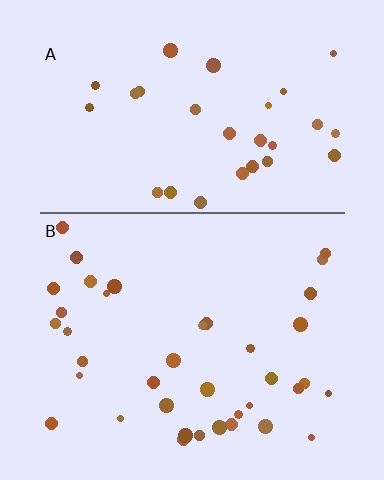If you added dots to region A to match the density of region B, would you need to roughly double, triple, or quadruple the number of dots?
Approximately double.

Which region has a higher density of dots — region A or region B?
B (the bottom).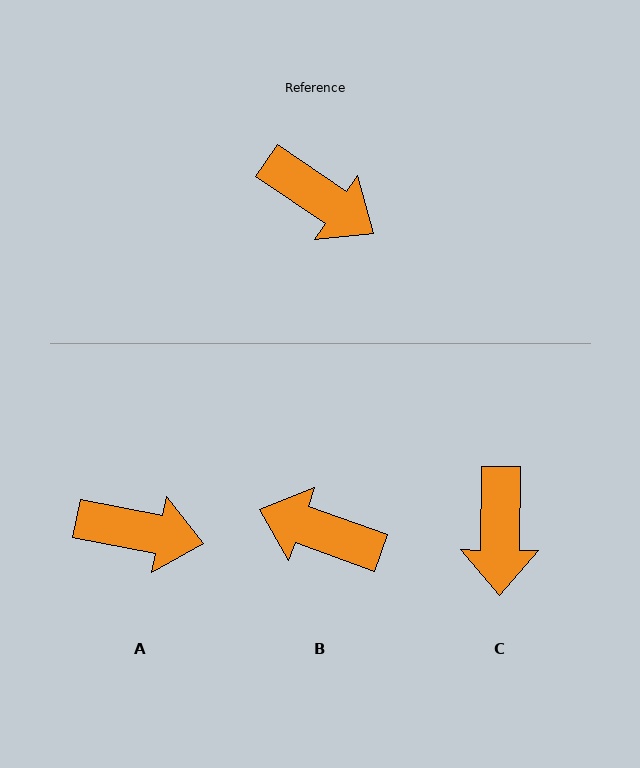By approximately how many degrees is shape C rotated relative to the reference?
Approximately 57 degrees clockwise.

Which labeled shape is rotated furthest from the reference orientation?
B, about 166 degrees away.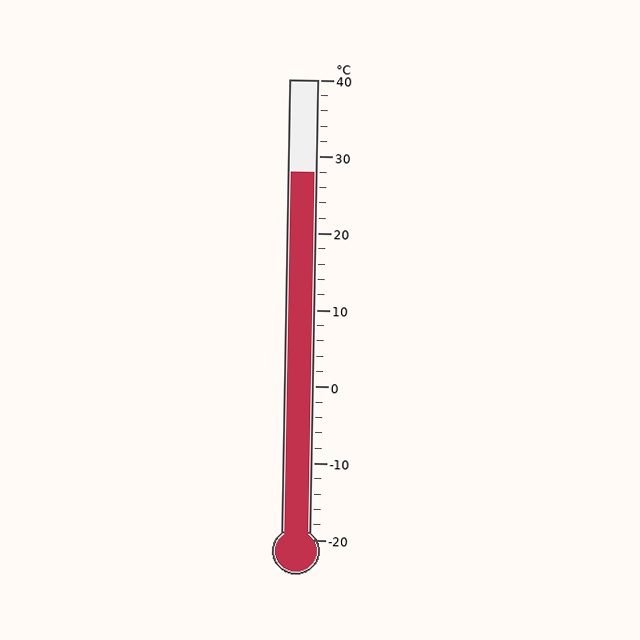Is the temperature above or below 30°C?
The temperature is below 30°C.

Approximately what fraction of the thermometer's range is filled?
The thermometer is filled to approximately 80% of its range.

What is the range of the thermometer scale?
The thermometer scale ranges from -20°C to 40°C.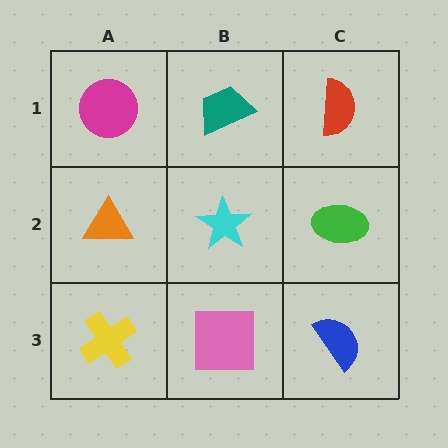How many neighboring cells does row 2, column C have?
3.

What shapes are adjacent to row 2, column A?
A magenta circle (row 1, column A), a yellow cross (row 3, column A), a cyan star (row 2, column B).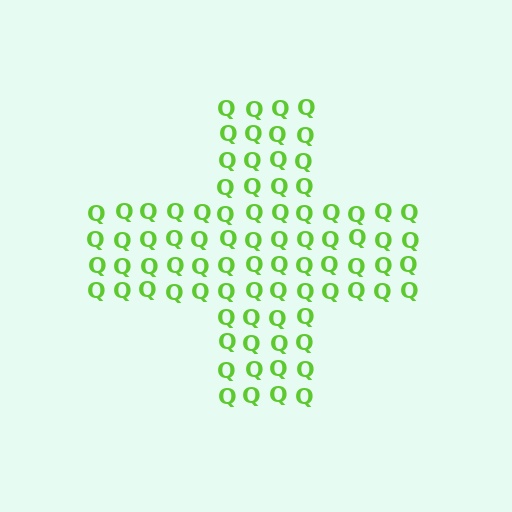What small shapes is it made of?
It is made of small letter Q's.